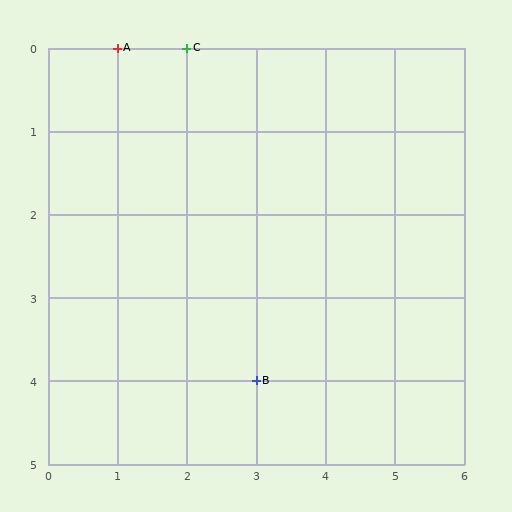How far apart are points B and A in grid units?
Points B and A are 2 columns and 4 rows apart (about 4.5 grid units diagonally).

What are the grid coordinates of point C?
Point C is at grid coordinates (2, 0).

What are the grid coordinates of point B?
Point B is at grid coordinates (3, 4).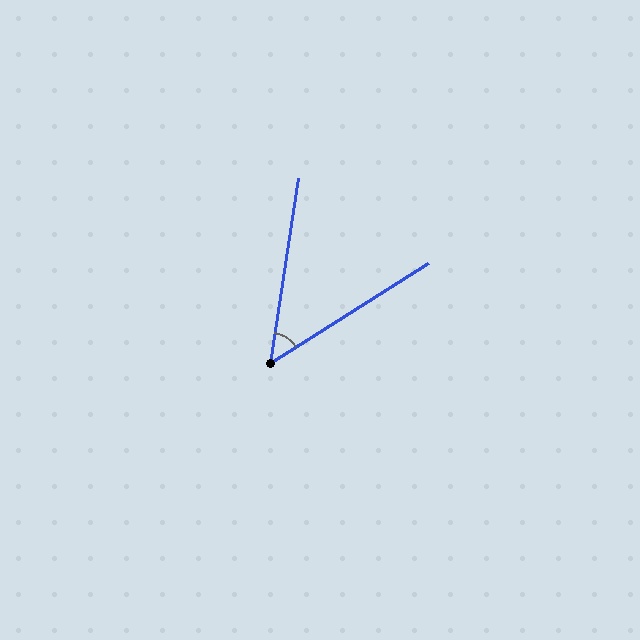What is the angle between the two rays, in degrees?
Approximately 49 degrees.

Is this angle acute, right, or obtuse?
It is acute.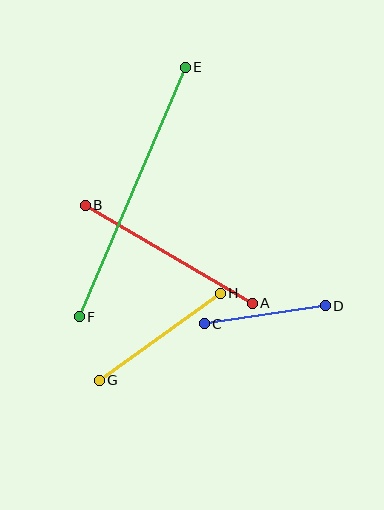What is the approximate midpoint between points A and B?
The midpoint is at approximately (169, 254) pixels.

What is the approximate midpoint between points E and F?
The midpoint is at approximately (132, 192) pixels.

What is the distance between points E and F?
The distance is approximately 271 pixels.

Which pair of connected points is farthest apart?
Points E and F are farthest apart.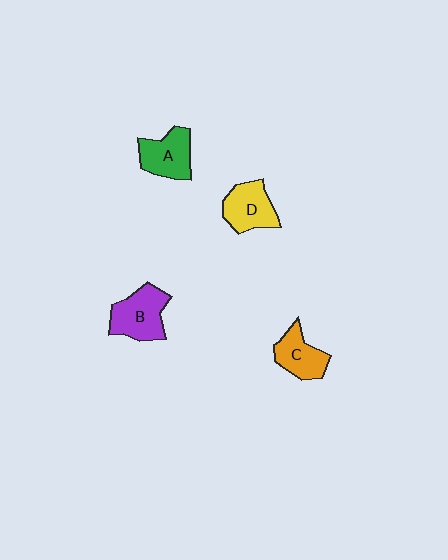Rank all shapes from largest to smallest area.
From largest to smallest: B (purple), A (green), D (yellow), C (orange).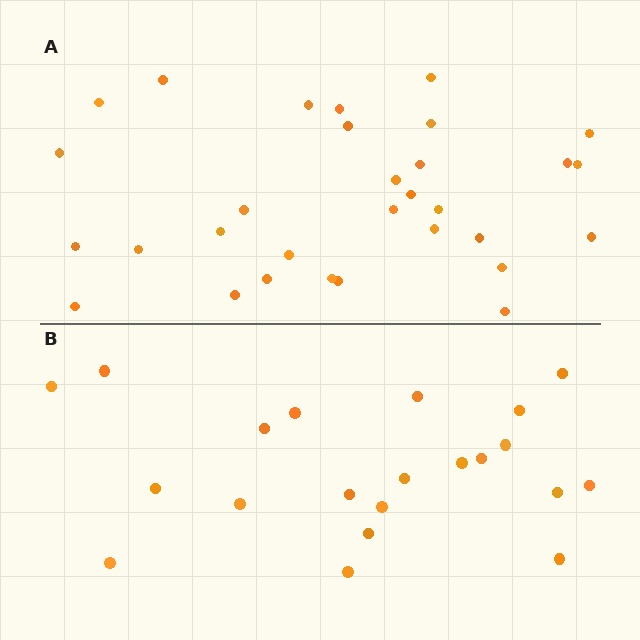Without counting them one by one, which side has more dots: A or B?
Region A (the top region) has more dots.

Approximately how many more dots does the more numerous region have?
Region A has roughly 10 or so more dots than region B.